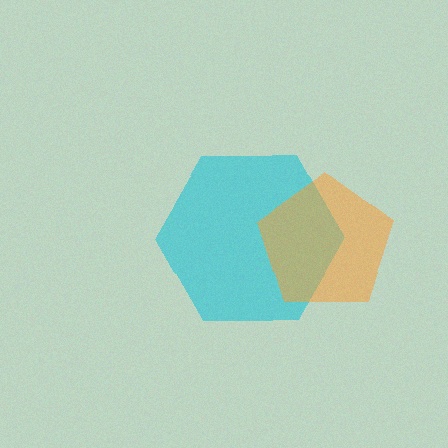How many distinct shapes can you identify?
There are 2 distinct shapes: a cyan hexagon, an orange pentagon.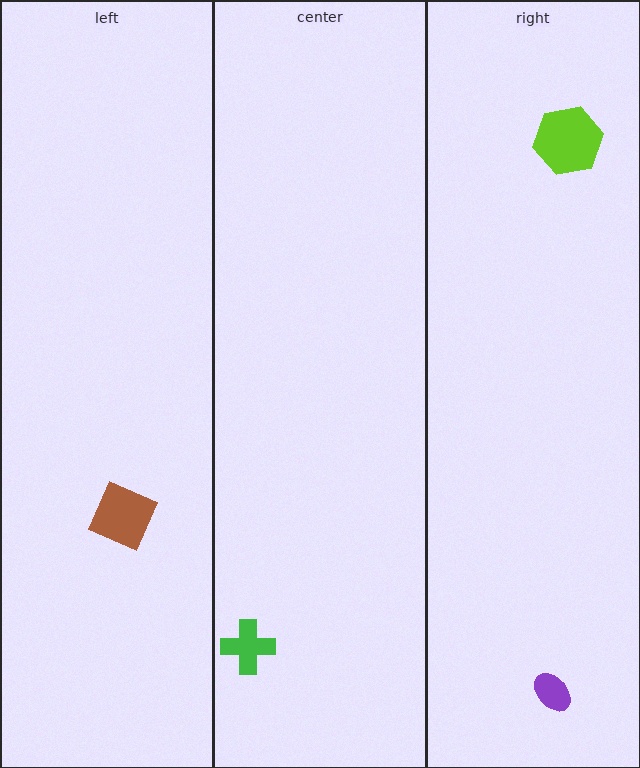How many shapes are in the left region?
1.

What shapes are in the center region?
The green cross.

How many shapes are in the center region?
1.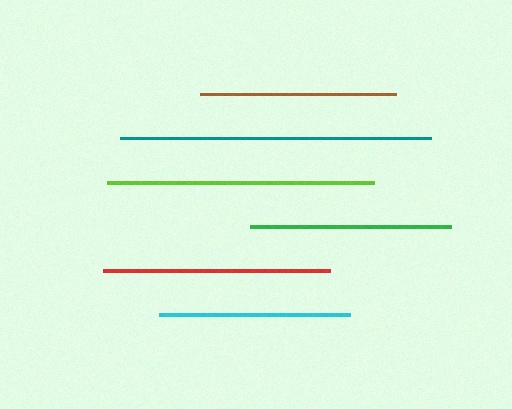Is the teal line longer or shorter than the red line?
The teal line is longer than the red line.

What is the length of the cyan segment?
The cyan segment is approximately 191 pixels long.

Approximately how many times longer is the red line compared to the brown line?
The red line is approximately 1.2 times the length of the brown line.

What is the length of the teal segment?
The teal segment is approximately 312 pixels long.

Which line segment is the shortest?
The cyan line is the shortest at approximately 191 pixels.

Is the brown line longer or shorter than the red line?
The red line is longer than the brown line.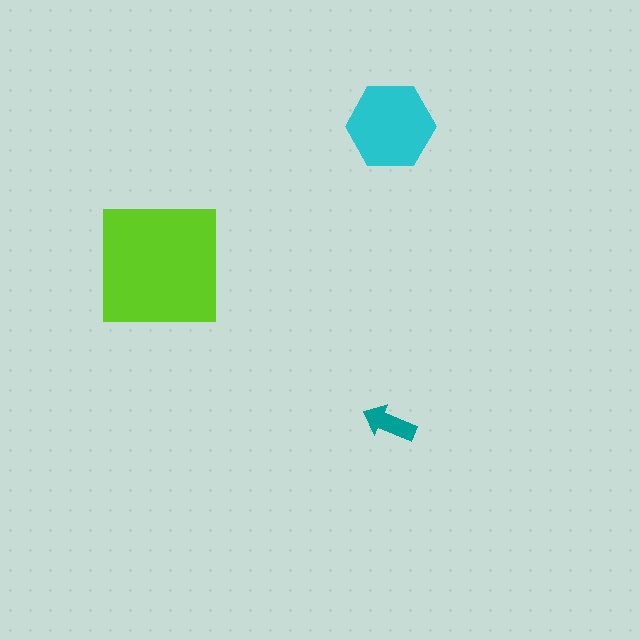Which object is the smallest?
The teal arrow.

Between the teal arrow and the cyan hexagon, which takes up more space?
The cyan hexagon.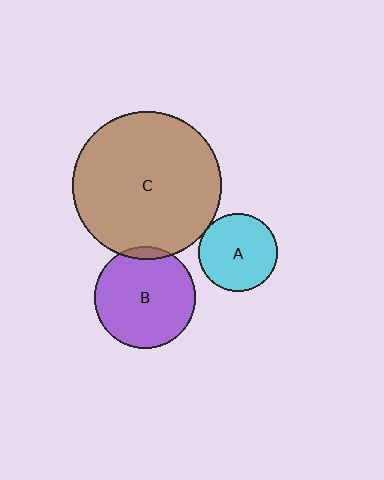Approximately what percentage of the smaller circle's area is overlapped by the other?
Approximately 5%.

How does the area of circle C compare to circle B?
Approximately 2.2 times.